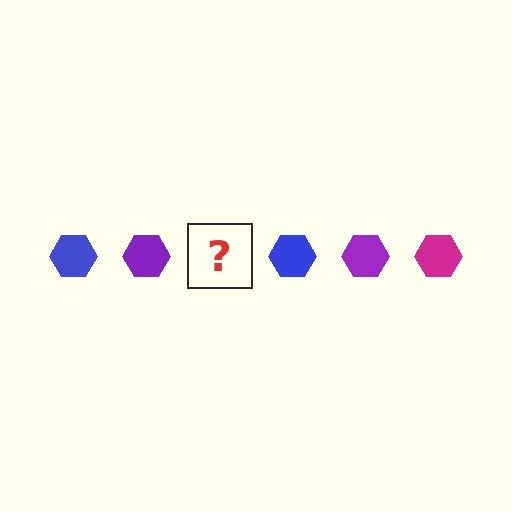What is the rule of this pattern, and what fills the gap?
The rule is that the pattern cycles through blue, purple, magenta hexagons. The gap should be filled with a magenta hexagon.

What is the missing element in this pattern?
The missing element is a magenta hexagon.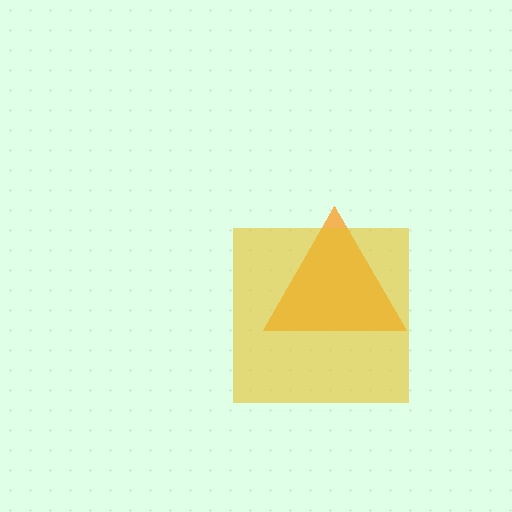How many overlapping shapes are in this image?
There are 2 overlapping shapes in the image.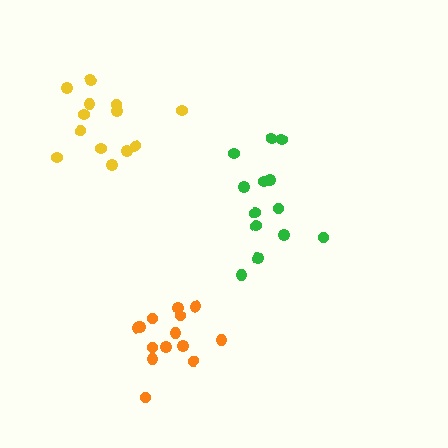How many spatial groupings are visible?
There are 3 spatial groupings.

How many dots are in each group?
Group 1: 13 dots, Group 2: 13 dots, Group 3: 14 dots (40 total).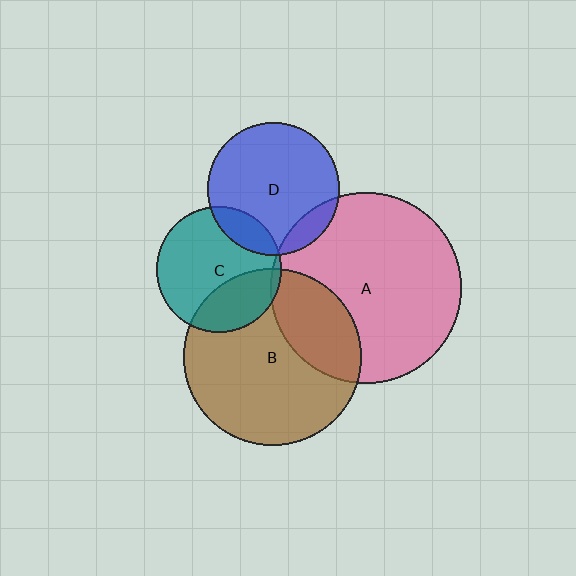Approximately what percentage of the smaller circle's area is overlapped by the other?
Approximately 25%.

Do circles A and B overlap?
Yes.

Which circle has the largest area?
Circle A (pink).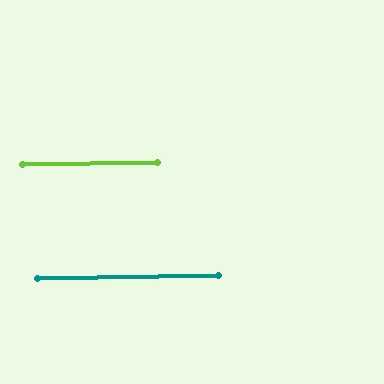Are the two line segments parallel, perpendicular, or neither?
Parallel — their directions differ by only 0.4°.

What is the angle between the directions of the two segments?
Approximately 0 degrees.